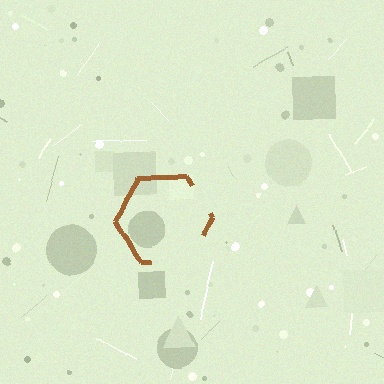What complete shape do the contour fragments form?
The contour fragments form a hexagon.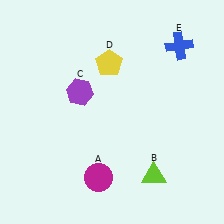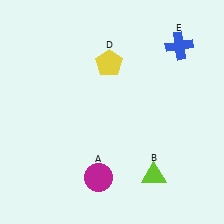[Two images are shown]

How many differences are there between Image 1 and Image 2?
There is 1 difference between the two images.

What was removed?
The purple hexagon (C) was removed in Image 2.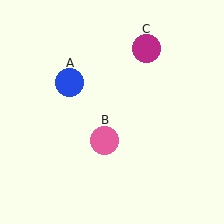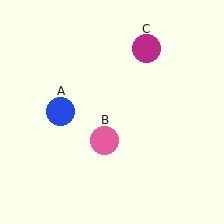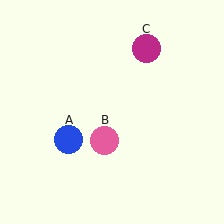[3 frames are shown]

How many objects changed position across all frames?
1 object changed position: blue circle (object A).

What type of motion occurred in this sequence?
The blue circle (object A) rotated counterclockwise around the center of the scene.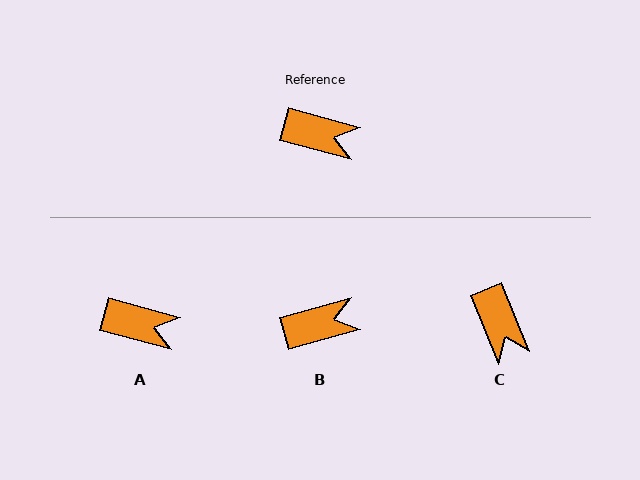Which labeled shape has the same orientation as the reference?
A.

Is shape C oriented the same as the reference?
No, it is off by about 53 degrees.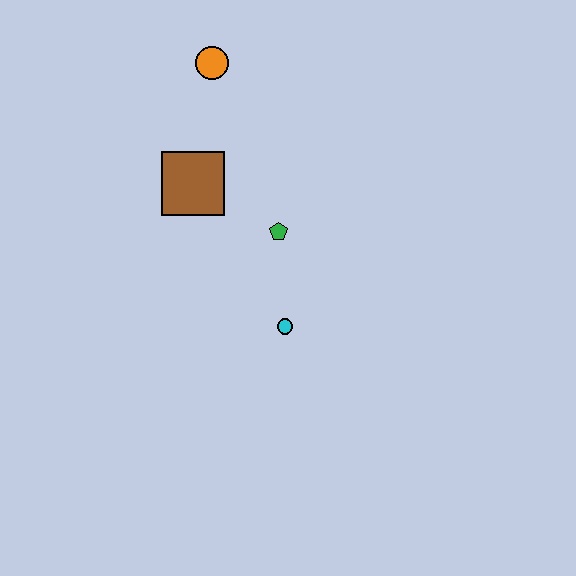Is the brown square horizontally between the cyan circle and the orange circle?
No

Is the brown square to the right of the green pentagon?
No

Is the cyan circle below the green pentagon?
Yes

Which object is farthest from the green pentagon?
The orange circle is farthest from the green pentagon.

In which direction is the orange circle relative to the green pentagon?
The orange circle is above the green pentagon.